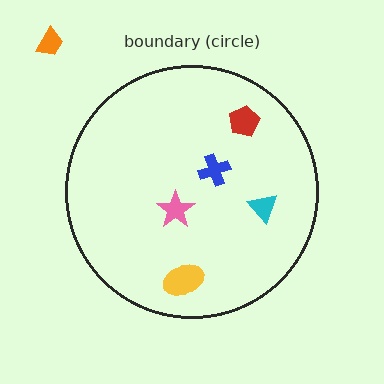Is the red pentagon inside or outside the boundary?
Inside.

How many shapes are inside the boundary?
5 inside, 1 outside.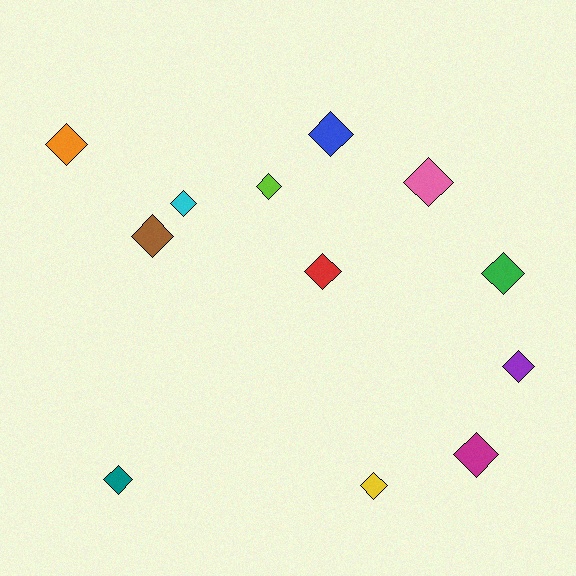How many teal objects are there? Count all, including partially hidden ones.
There is 1 teal object.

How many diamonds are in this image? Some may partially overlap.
There are 12 diamonds.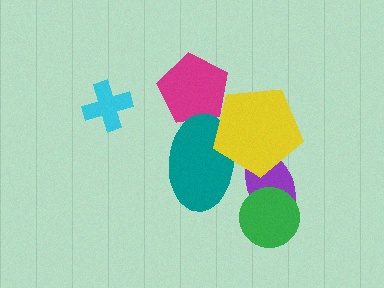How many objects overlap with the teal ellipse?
3 objects overlap with the teal ellipse.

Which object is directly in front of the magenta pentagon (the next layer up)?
The teal ellipse is directly in front of the magenta pentagon.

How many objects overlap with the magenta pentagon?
2 objects overlap with the magenta pentagon.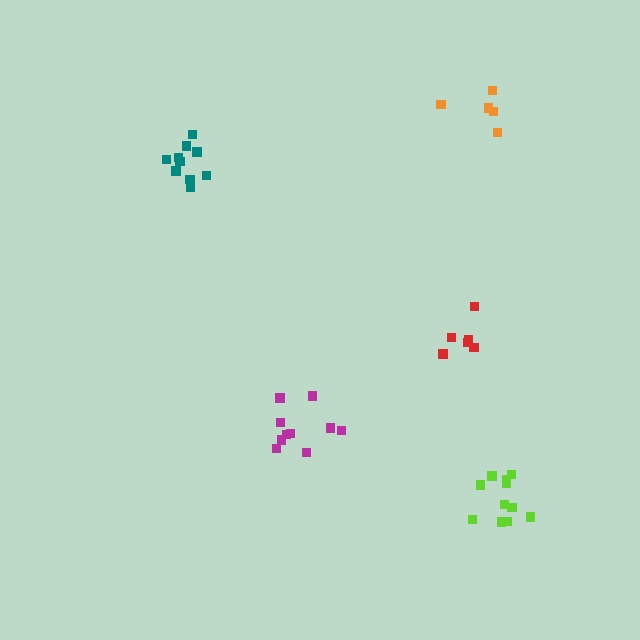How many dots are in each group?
Group 1: 10 dots, Group 2: 10 dots, Group 3: 7 dots, Group 4: 5 dots, Group 5: 11 dots (43 total).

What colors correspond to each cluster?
The clusters are colored: magenta, teal, red, orange, lime.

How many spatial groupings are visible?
There are 5 spatial groupings.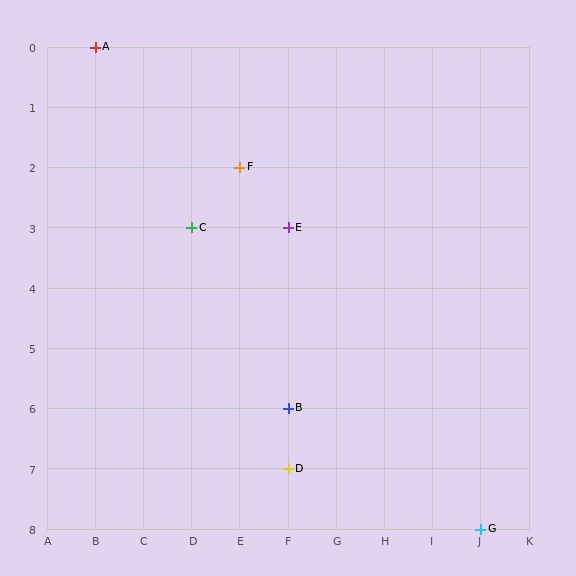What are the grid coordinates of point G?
Point G is at grid coordinates (J, 8).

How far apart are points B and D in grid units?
Points B and D are 1 row apart.